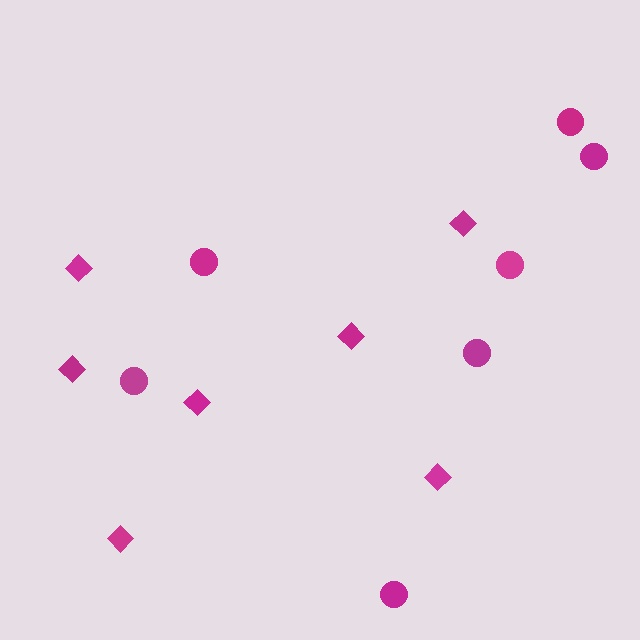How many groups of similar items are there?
There are 2 groups: one group of circles (7) and one group of diamonds (7).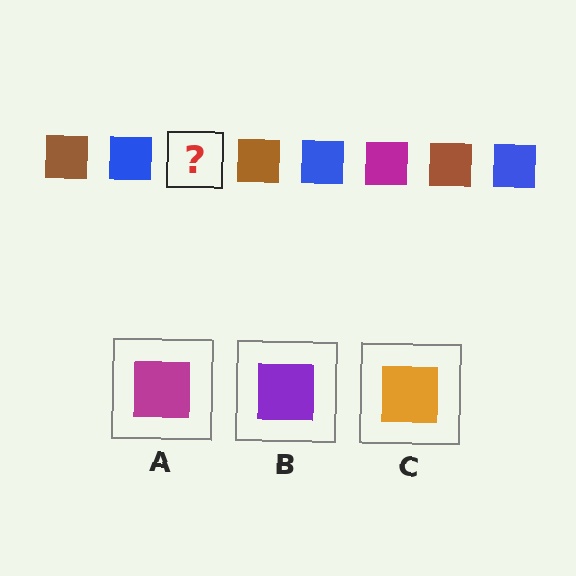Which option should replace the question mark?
Option A.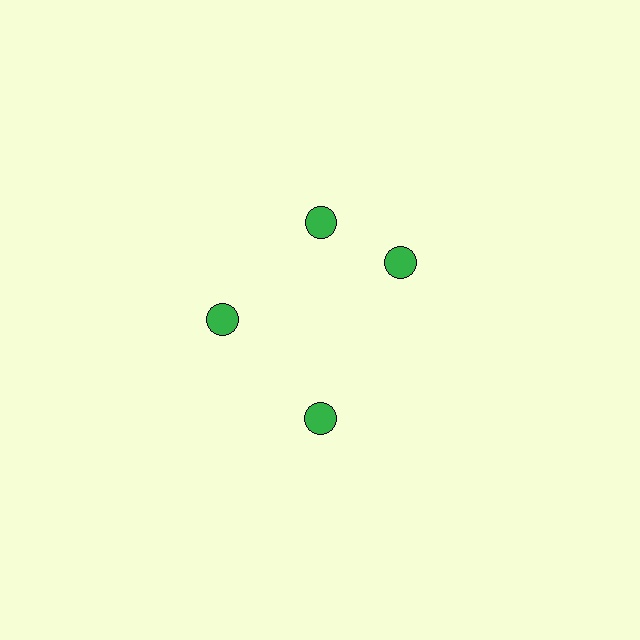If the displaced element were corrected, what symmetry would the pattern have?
It would have 4-fold rotational symmetry — the pattern would map onto itself every 90 degrees.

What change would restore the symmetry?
The symmetry would be restored by rotating it back into even spacing with its neighbors so that all 4 circles sit at equal angles and equal distance from the center.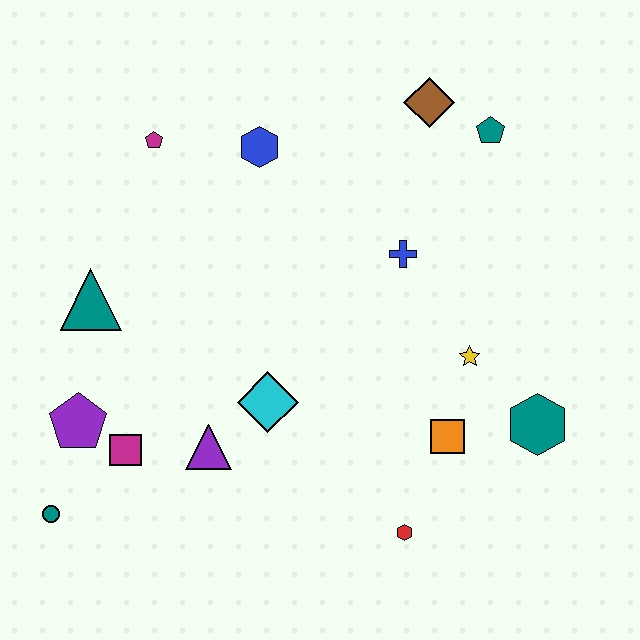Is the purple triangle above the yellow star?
No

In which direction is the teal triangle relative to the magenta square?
The teal triangle is above the magenta square.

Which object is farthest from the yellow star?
The teal circle is farthest from the yellow star.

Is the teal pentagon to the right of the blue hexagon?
Yes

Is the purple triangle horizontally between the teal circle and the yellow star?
Yes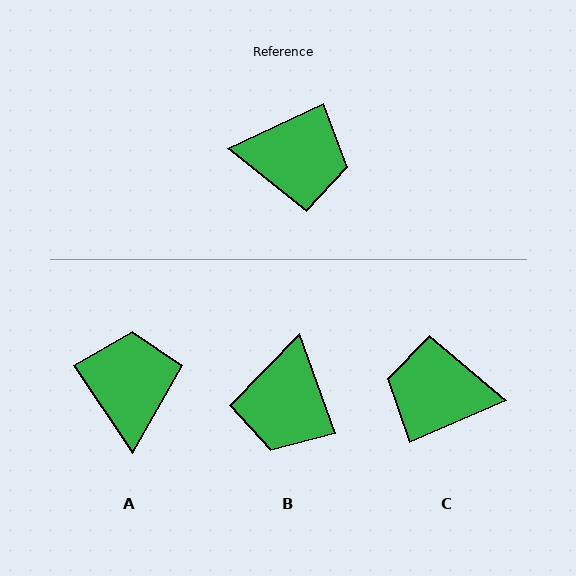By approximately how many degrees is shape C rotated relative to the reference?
Approximately 178 degrees counter-clockwise.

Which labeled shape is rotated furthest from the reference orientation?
C, about 178 degrees away.